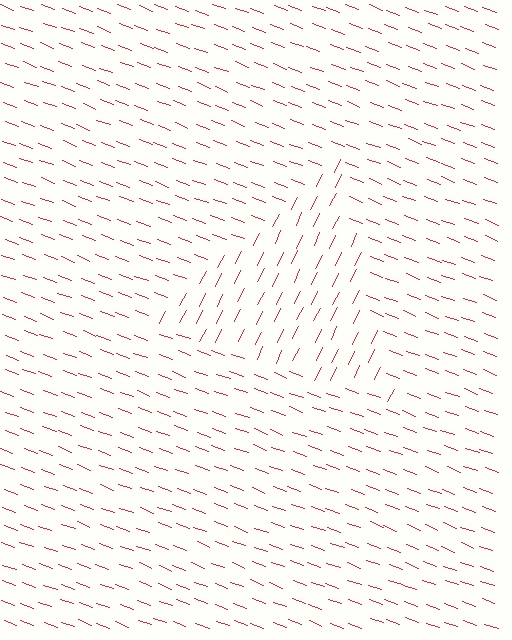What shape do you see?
I see a triangle.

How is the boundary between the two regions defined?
The boundary is defined purely by a change in line orientation (approximately 84 degrees difference). All lines are the same color and thickness.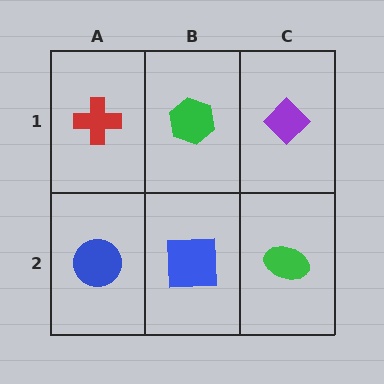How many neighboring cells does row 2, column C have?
2.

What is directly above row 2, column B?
A green hexagon.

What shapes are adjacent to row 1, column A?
A blue circle (row 2, column A), a green hexagon (row 1, column B).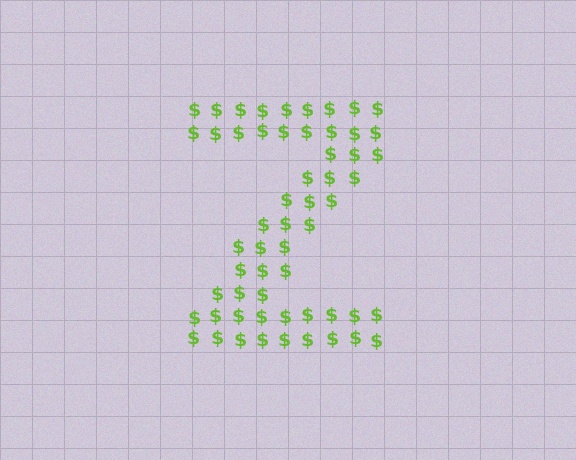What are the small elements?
The small elements are dollar signs.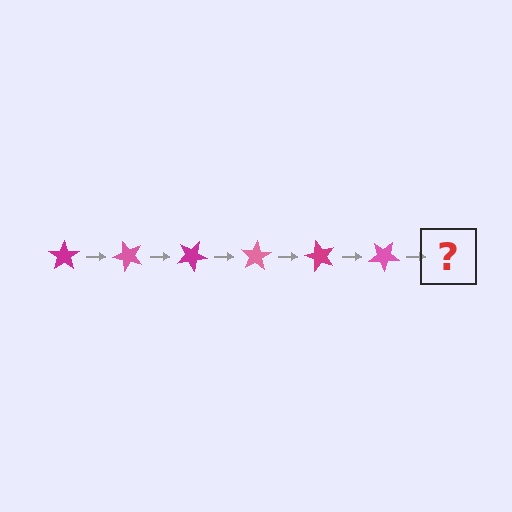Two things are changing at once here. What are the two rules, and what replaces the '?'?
The two rules are that it rotates 50 degrees each step and the color cycles through magenta and pink. The '?' should be a magenta star, rotated 300 degrees from the start.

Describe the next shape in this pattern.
It should be a magenta star, rotated 300 degrees from the start.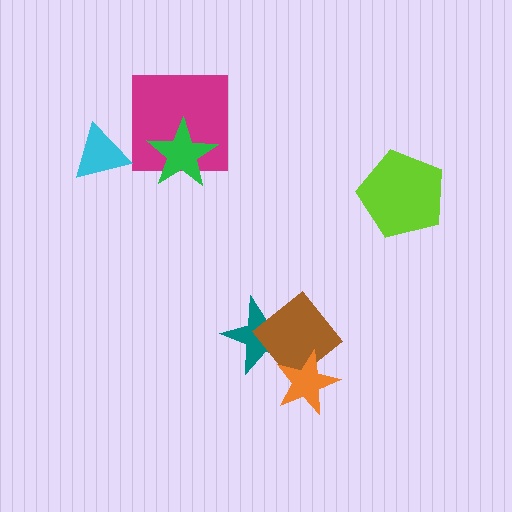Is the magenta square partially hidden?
Yes, it is partially covered by another shape.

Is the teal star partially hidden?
Yes, it is partially covered by another shape.